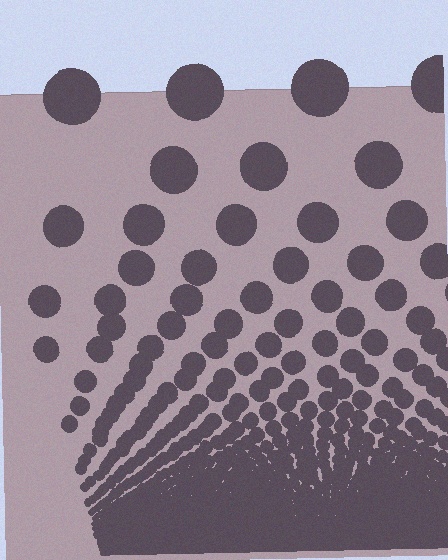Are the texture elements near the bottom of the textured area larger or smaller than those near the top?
Smaller. The gradient is inverted — elements near the bottom are smaller and denser.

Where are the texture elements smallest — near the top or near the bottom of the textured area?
Near the bottom.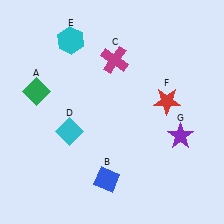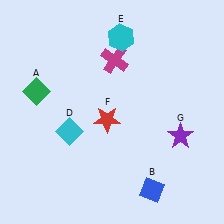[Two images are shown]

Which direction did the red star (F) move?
The red star (F) moved left.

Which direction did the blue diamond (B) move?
The blue diamond (B) moved right.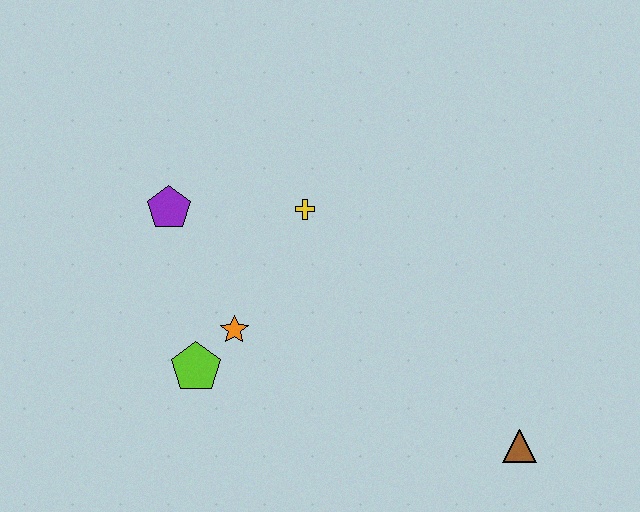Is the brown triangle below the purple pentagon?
Yes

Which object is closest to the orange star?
The lime pentagon is closest to the orange star.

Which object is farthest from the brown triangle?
The purple pentagon is farthest from the brown triangle.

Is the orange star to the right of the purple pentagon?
Yes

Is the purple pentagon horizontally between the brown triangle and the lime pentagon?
No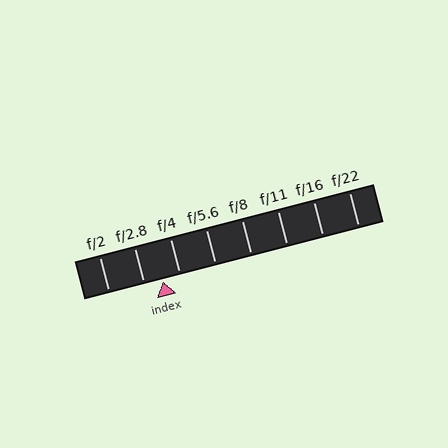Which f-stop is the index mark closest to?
The index mark is closest to f/4.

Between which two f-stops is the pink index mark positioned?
The index mark is between f/2.8 and f/4.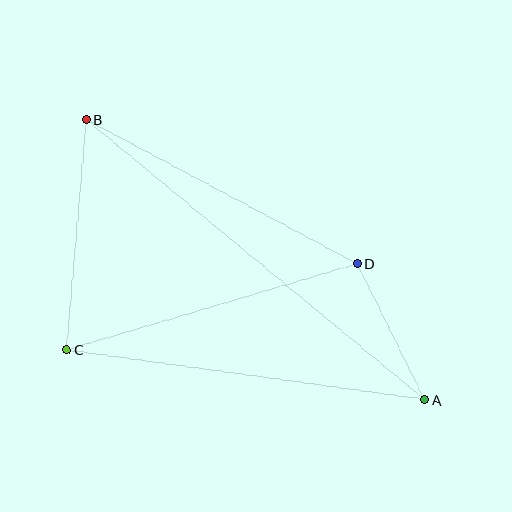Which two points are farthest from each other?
Points A and B are farthest from each other.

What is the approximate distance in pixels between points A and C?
The distance between A and C is approximately 362 pixels.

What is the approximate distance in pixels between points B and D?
The distance between B and D is approximately 307 pixels.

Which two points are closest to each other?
Points A and D are closest to each other.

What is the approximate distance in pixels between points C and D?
The distance between C and D is approximately 303 pixels.